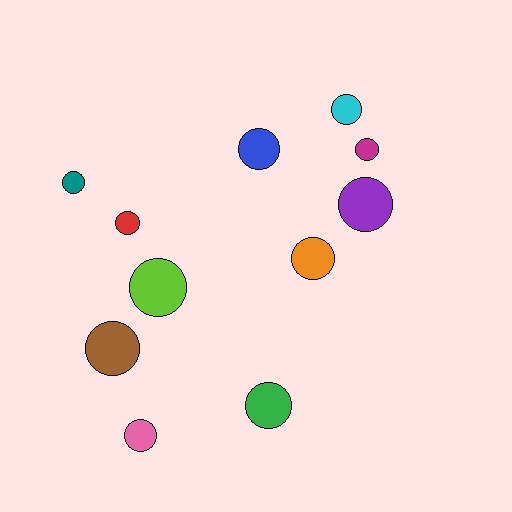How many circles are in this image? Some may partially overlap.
There are 11 circles.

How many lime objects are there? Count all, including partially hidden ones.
There is 1 lime object.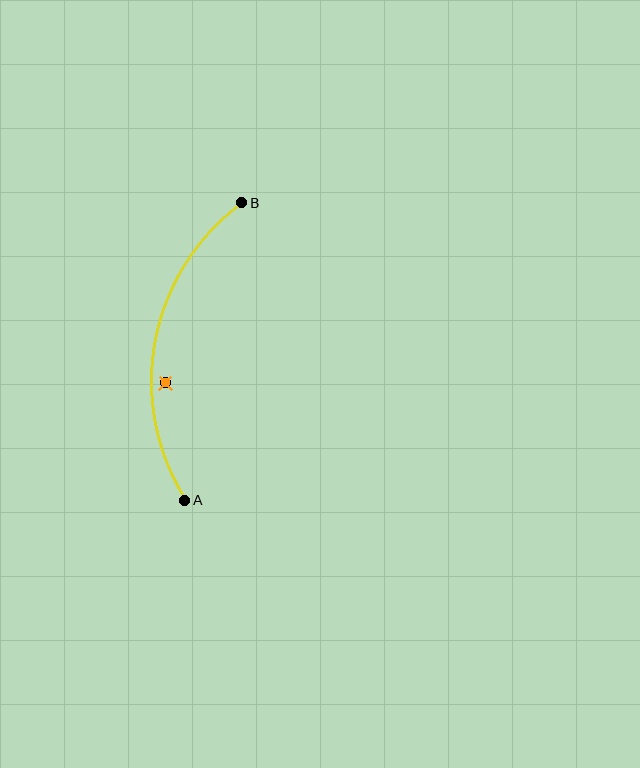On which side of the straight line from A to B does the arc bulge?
The arc bulges to the left of the straight line connecting A and B.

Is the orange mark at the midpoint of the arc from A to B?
No — the orange mark does not lie on the arc at all. It sits slightly inside the curve.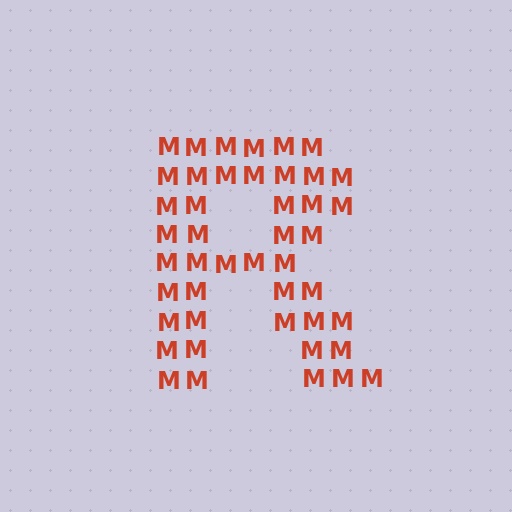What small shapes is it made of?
It is made of small letter M's.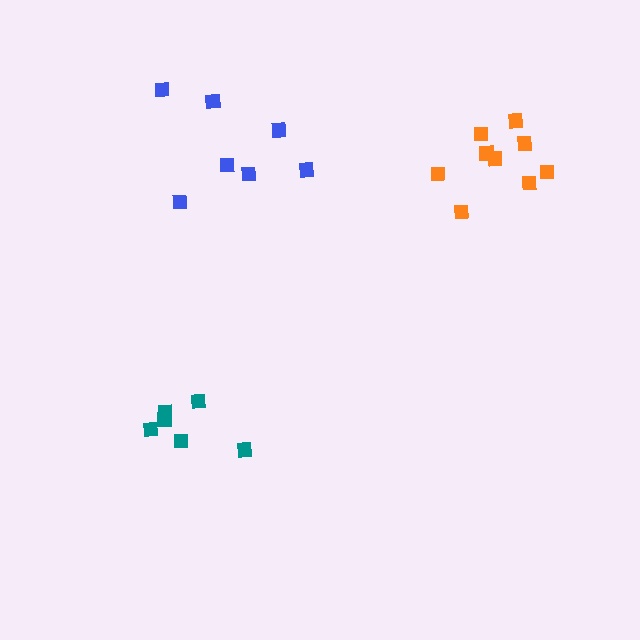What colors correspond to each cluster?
The clusters are colored: teal, orange, blue.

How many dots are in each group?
Group 1: 6 dots, Group 2: 9 dots, Group 3: 7 dots (22 total).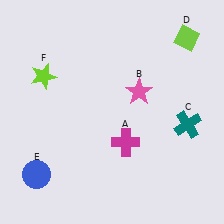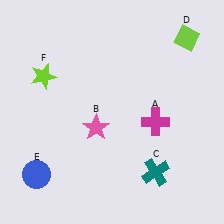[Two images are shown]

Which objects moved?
The objects that moved are: the magenta cross (A), the pink star (B), the teal cross (C).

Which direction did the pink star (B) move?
The pink star (B) moved left.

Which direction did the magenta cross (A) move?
The magenta cross (A) moved right.